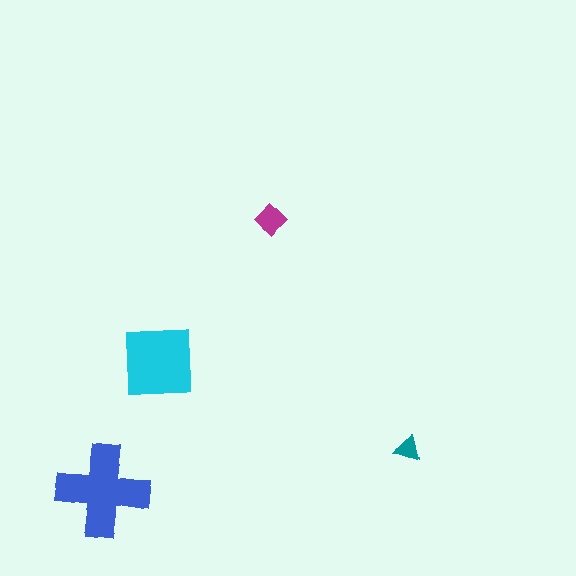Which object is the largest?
The blue cross.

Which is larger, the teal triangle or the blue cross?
The blue cross.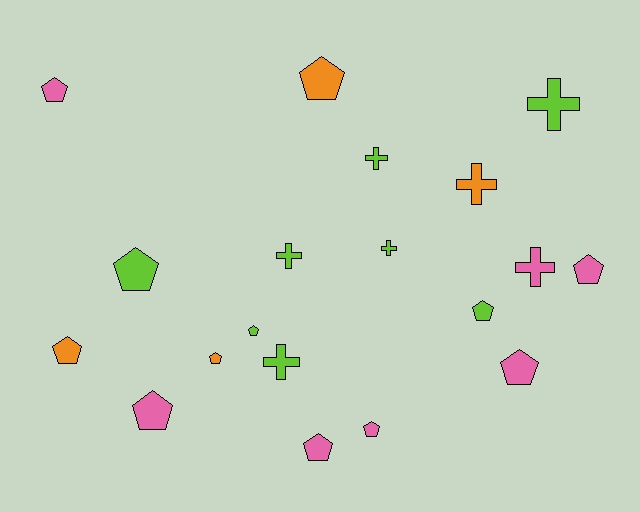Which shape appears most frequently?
Pentagon, with 12 objects.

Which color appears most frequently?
Lime, with 8 objects.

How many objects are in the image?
There are 19 objects.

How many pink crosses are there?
There is 1 pink cross.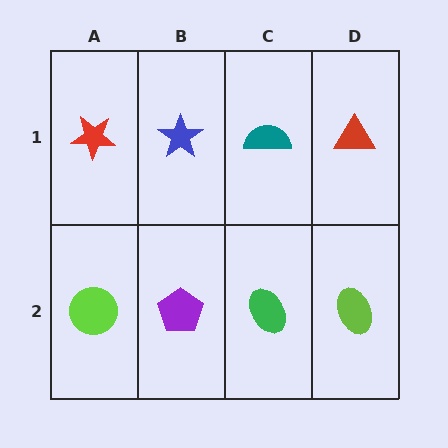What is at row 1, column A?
A red star.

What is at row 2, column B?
A purple pentagon.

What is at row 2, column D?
A lime ellipse.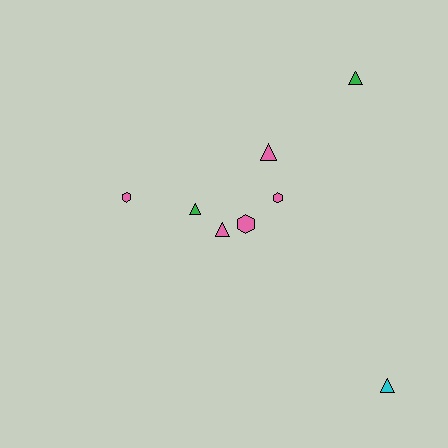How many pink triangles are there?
There are 2 pink triangles.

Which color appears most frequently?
Pink, with 5 objects.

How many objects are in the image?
There are 8 objects.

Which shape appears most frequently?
Triangle, with 5 objects.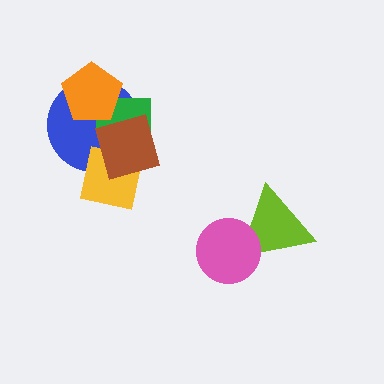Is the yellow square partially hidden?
Yes, it is partially covered by another shape.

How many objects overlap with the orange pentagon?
2 objects overlap with the orange pentagon.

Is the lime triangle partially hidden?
Yes, it is partially covered by another shape.